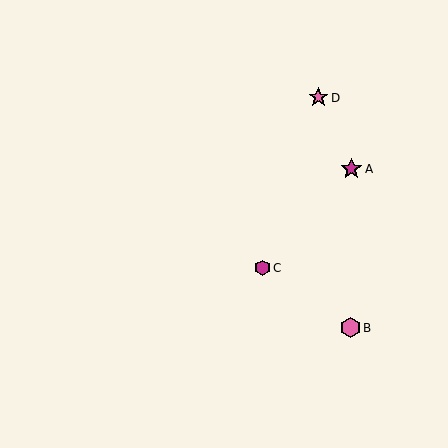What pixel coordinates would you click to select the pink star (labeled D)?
Click at (318, 98) to select the pink star D.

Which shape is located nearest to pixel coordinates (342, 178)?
The magenta star (labeled A) at (351, 169) is nearest to that location.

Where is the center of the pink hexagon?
The center of the pink hexagon is at (350, 328).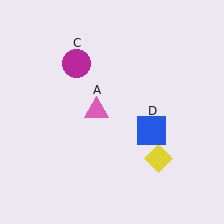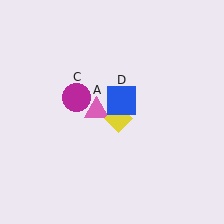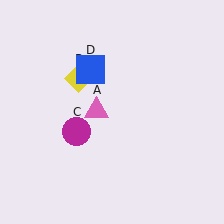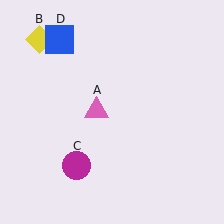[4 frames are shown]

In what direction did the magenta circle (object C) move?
The magenta circle (object C) moved down.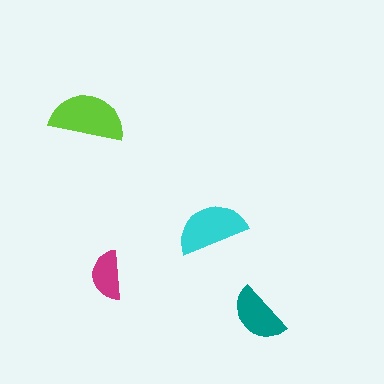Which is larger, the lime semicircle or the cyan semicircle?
The lime one.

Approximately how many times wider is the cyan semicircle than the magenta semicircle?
About 1.5 times wider.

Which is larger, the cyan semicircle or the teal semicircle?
The cyan one.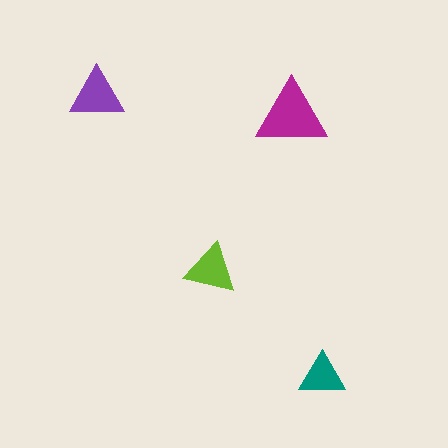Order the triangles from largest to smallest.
the magenta one, the purple one, the lime one, the teal one.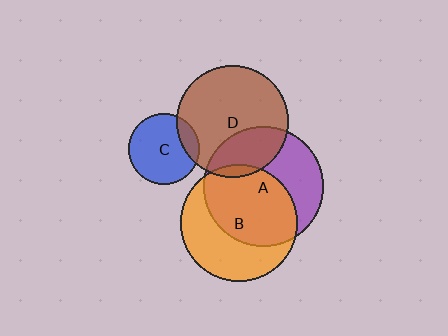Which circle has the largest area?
Circle A (purple).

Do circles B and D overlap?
Yes.